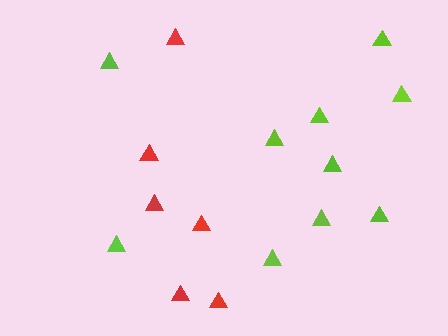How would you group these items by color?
There are 2 groups: one group of lime triangles (10) and one group of red triangles (6).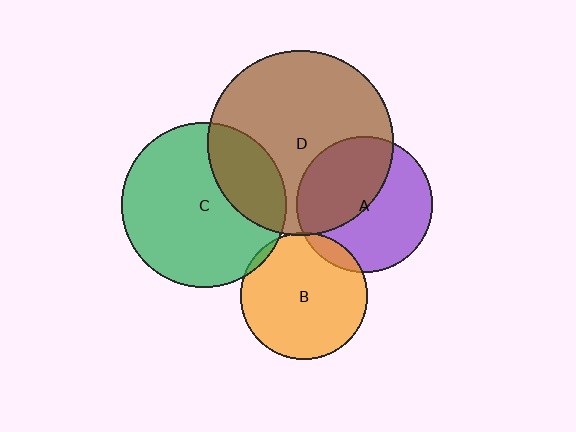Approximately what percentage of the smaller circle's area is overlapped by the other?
Approximately 25%.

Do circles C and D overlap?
Yes.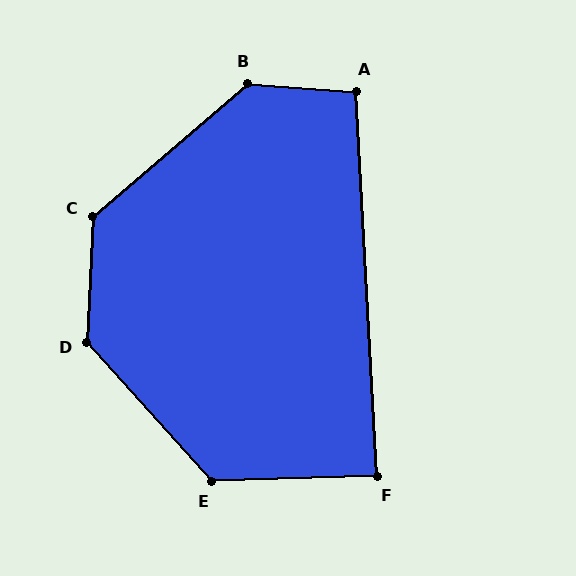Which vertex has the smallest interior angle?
F, at approximately 89 degrees.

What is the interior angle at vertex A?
Approximately 97 degrees (obtuse).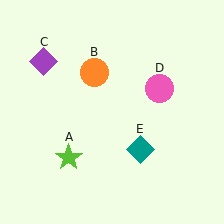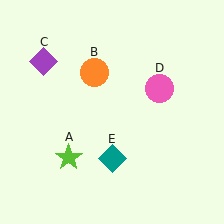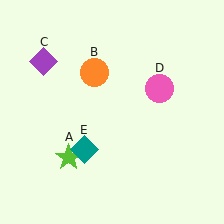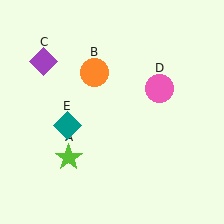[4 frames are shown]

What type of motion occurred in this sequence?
The teal diamond (object E) rotated clockwise around the center of the scene.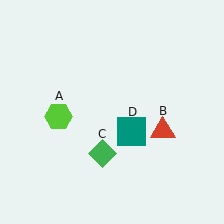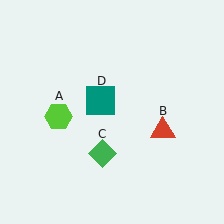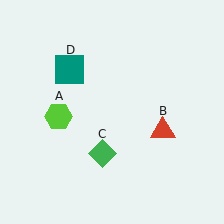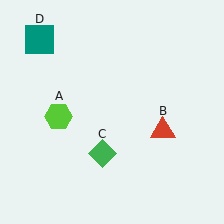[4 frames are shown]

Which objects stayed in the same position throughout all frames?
Lime hexagon (object A) and red triangle (object B) and green diamond (object C) remained stationary.